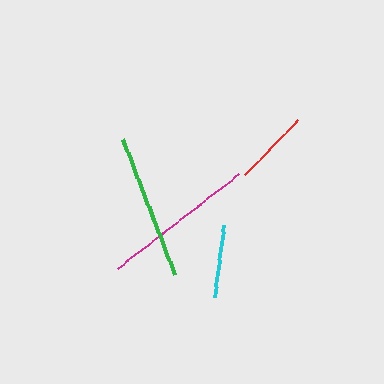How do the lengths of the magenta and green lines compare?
The magenta and green lines are approximately the same length.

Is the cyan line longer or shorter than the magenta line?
The magenta line is longer than the cyan line.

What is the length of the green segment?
The green segment is approximately 145 pixels long.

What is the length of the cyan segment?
The cyan segment is approximately 72 pixels long.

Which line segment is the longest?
The magenta line is the longest at approximately 154 pixels.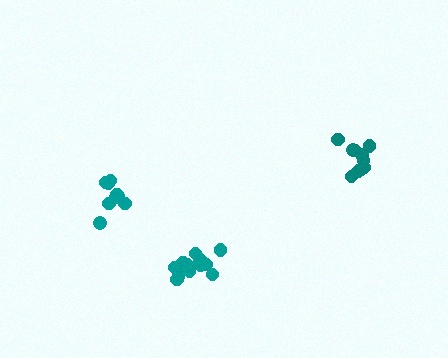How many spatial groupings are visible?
There are 3 spatial groupings.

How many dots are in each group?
Group 1: 9 dots, Group 2: 10 dots, Group 3: 13 dots (32 total).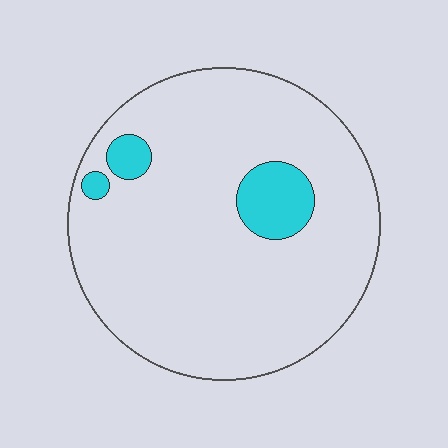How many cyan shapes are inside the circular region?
3.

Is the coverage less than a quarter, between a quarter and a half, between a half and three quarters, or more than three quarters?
Less than a quarter.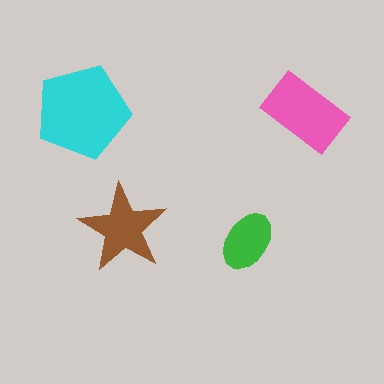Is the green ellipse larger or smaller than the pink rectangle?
Smaller.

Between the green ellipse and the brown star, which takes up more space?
The brown star.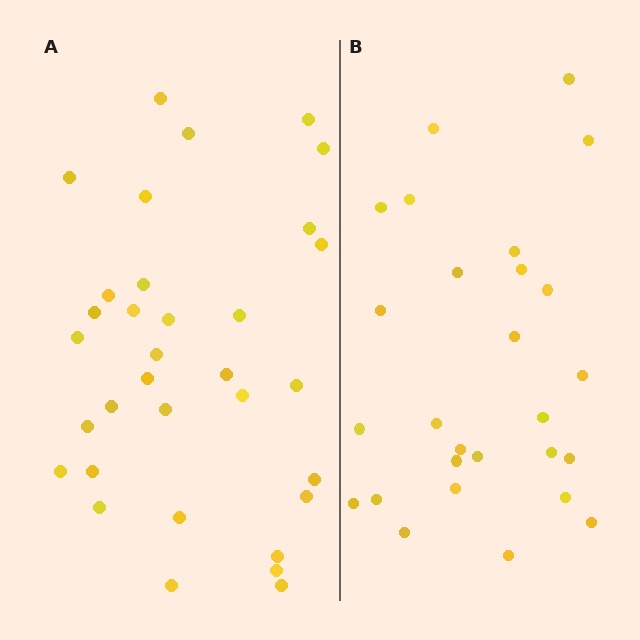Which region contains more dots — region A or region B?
Region A (the left region) has more dots.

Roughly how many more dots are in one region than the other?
Region A has about 6 more dots than region B.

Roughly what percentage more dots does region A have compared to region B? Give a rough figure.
About 20% more.